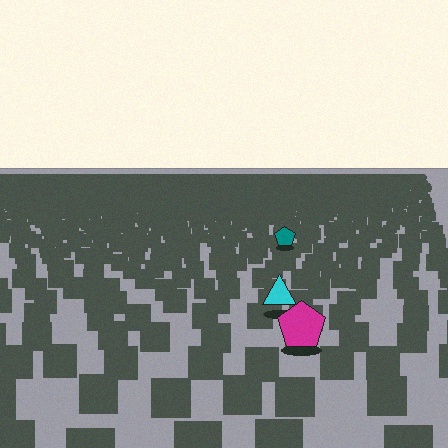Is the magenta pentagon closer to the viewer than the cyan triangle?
Yes. The magenta pentagon is closer — you can tell from the texture gradient: the ground texture is coarser near it.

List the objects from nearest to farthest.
From nearest to farthest: the magenta pentagon, the cyan triangle, the teal pentagon.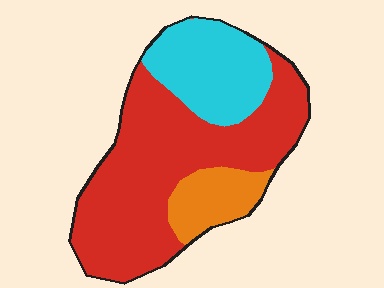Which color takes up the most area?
Red, at roughly 60%.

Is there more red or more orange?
Red.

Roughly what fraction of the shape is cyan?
Cyan covers around 25% of the shape.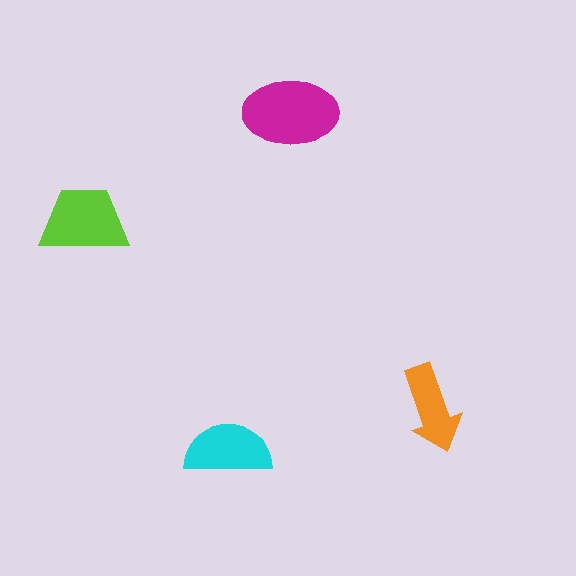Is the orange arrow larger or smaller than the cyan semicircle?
Smaller.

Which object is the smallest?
The orange arrow.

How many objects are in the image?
There are 4 objects in the image.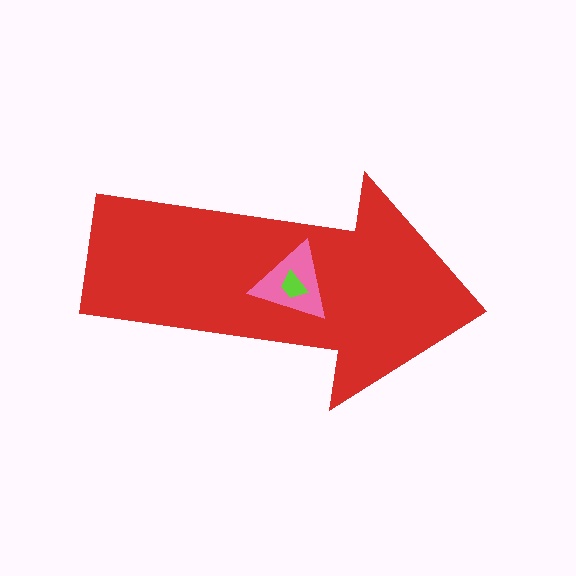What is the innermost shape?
The lime trapezoid.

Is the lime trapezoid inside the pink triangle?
Yes.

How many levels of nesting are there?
3.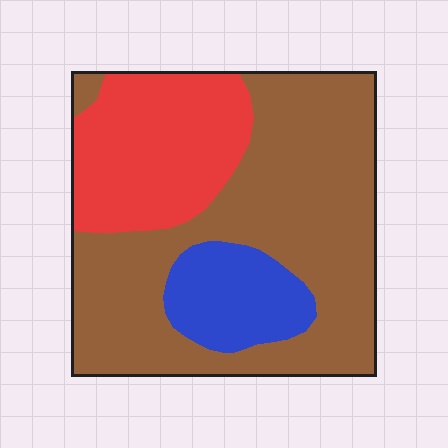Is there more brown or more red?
Brown.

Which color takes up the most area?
Brown, at roughly 60%.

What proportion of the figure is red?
Red covers 26% of the figure.